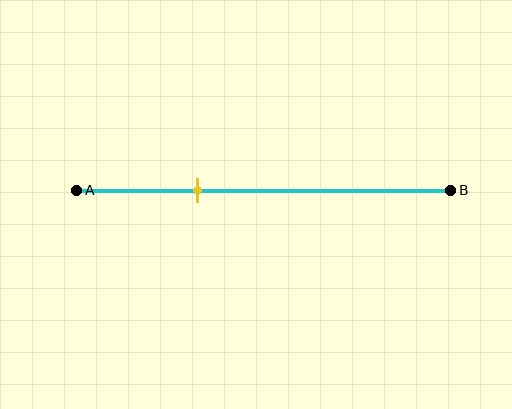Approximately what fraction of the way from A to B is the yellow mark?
The yellow mark is approximately 30% of the way from A to B.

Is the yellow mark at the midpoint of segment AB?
No, the mark is at about 30% from A, not at the 50% midpoint.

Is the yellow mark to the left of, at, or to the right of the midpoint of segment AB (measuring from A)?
The yellow mark is to the left of the midpoint of segment AB.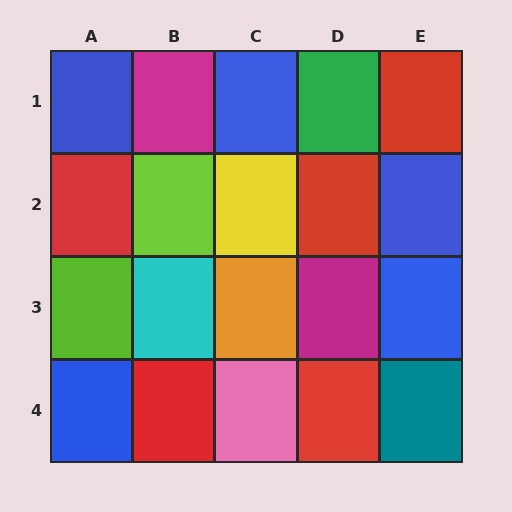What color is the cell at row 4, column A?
Blue.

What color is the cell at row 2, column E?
Blue.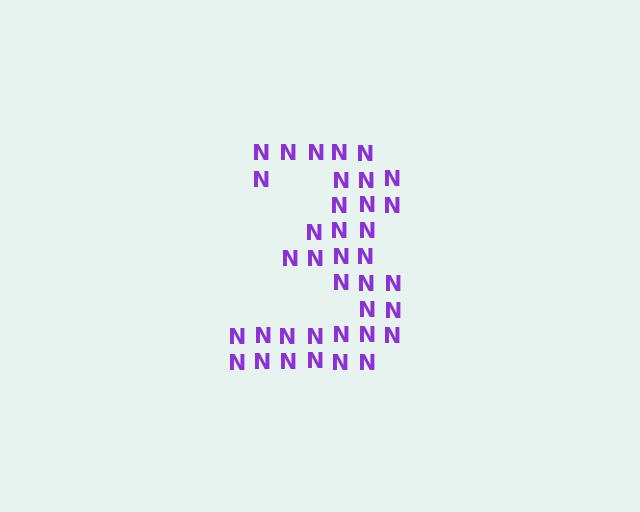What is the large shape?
The large shape is the digit 3.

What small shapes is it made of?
It is made of small letter N's.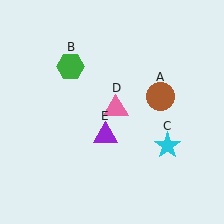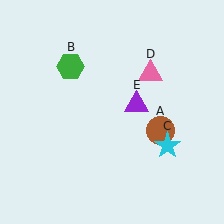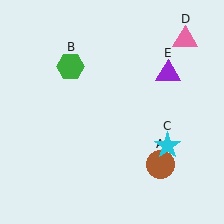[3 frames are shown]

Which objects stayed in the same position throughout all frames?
Green hexagon (object B) and cyan star (object C) remained stationary.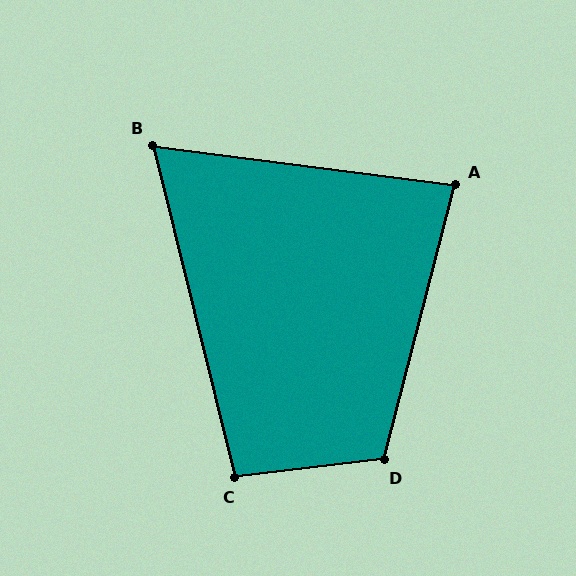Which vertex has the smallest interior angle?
B, at approximately 69 degrees.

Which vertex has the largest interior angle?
D, at approximately 111 degrees.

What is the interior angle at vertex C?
Approximately 97 degrees (obtuse).